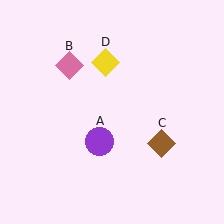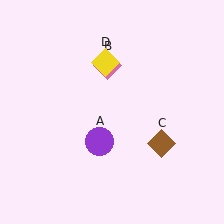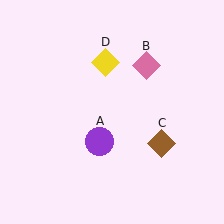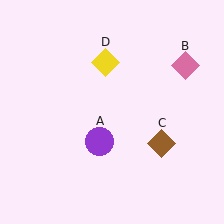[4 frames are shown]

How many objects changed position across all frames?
1 object changed position: pink diamond (object B).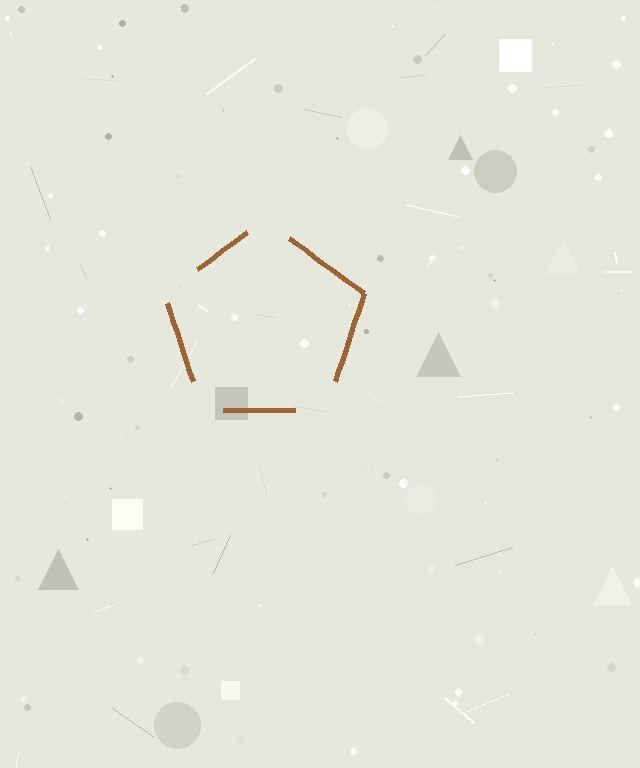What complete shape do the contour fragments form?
The contour fragments form a pentagon.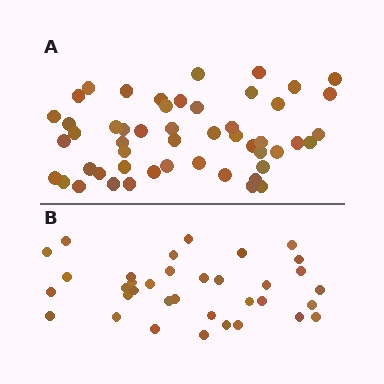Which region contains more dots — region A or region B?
Region A (the top region) has more dots.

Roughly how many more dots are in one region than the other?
Region A has approximately 15 more dots than region B.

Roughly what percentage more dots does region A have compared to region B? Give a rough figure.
About 45% more.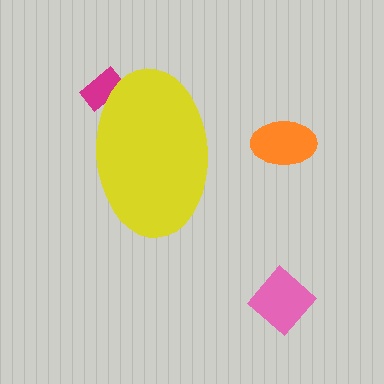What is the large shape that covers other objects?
A yellow ellipse.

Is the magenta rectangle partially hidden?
Yes, the magenta rectangle is partially hidden behind the yellow ellipse.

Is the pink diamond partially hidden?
No, the pink diamond is fully visible.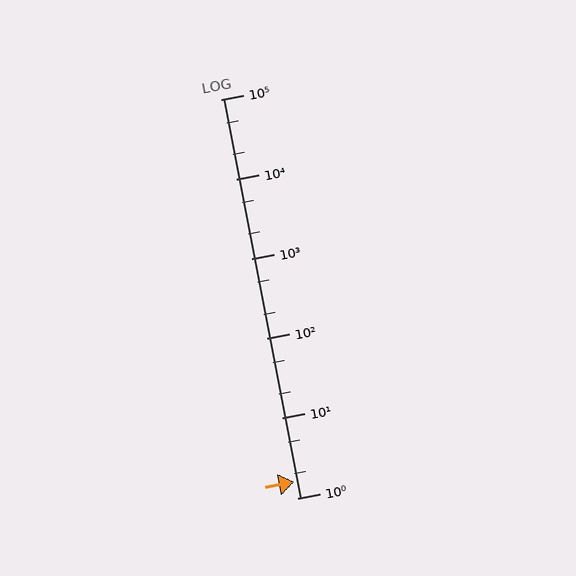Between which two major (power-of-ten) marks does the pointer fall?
The pointer is between 1 and 10.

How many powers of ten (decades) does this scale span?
The scale spans 5 decades, from 1 to 100000.